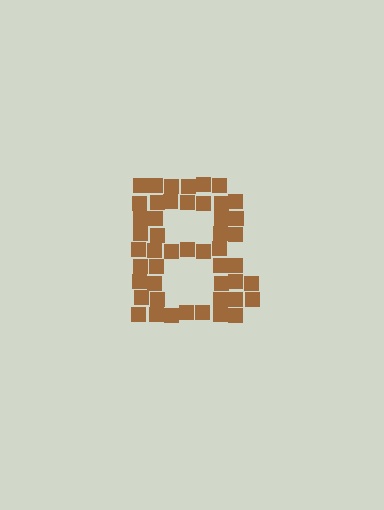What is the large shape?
The large shape is the letter B.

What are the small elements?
The small elements are squares.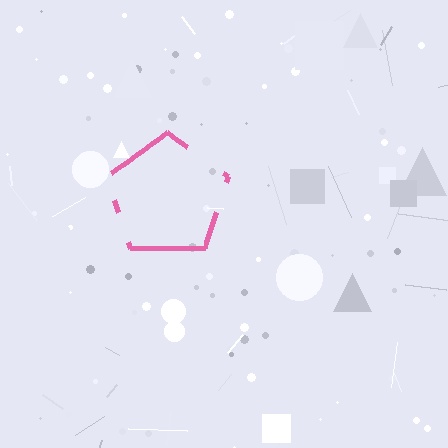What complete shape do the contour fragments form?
The contour fragments form a pentagon.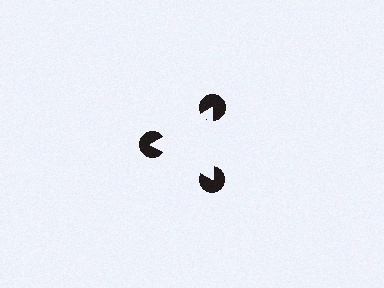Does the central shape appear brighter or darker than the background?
It typically appears slightly brighter than the background, even though no actual brightness change is drawn.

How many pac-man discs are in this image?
There are 3 — one at each vertex of the illusory triangle.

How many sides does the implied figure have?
3 sides.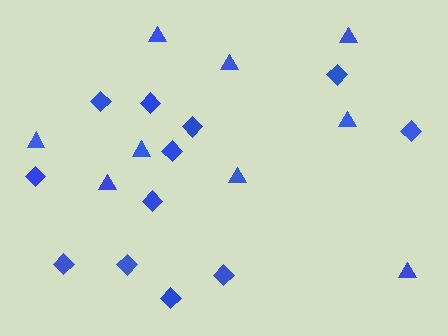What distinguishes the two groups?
There are 2 groups: one group of diamonds (12) and one group of triangles (9).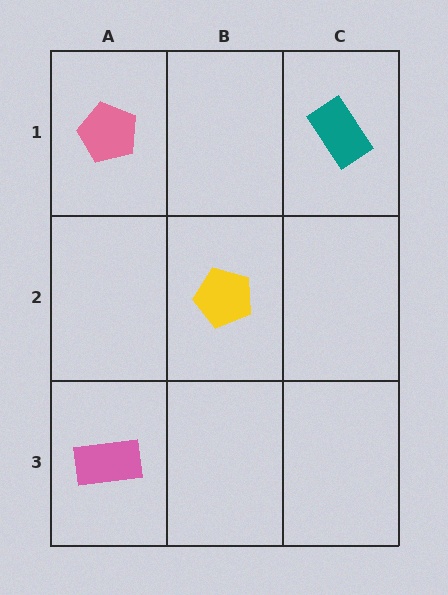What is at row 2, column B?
A yellow pentagon.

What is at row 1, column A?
A pink pentagon.